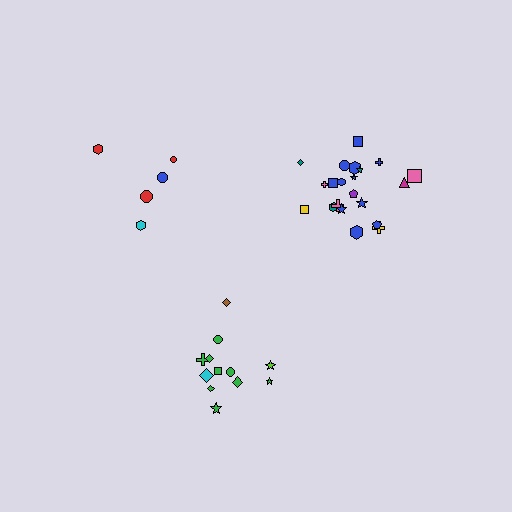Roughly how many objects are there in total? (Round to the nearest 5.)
Roughly 40 objects in total.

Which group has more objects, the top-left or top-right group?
The top-right group.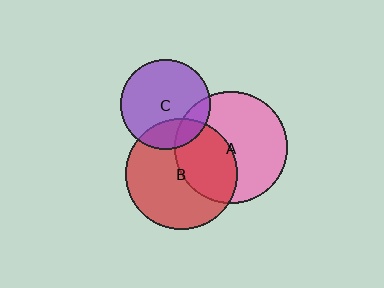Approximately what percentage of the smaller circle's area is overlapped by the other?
Approximately 25%.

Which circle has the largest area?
Circle A (pink).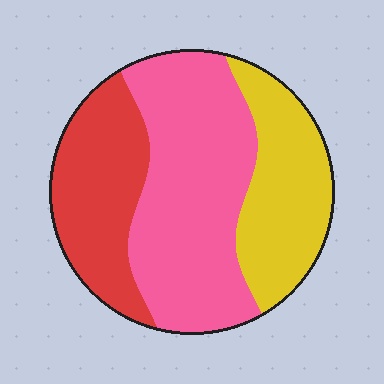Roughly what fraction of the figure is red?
Red takes up about one quarter (1/4) of the figure.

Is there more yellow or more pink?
Pink.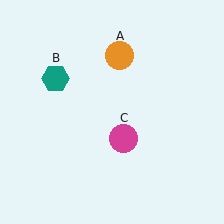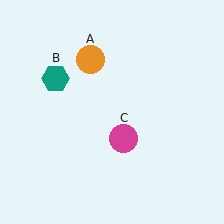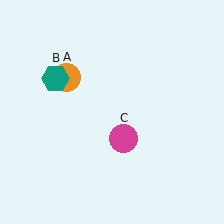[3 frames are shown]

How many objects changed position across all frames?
1 object changed position: orange circle (object A).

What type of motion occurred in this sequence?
The orange circle (object A) rotated counterclockwise around the center of the scene.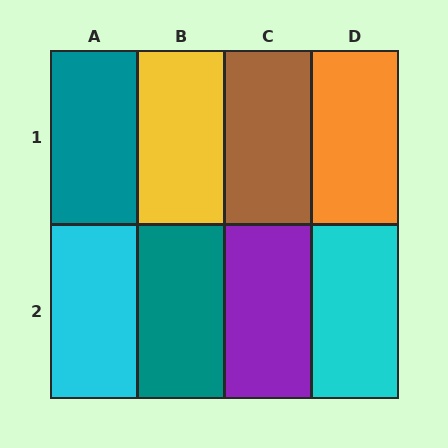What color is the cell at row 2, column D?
Cyan.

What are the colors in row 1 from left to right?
Teal, yellow, brown, orange.